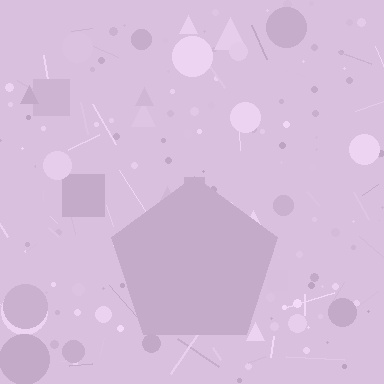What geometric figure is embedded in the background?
A pentagon is embedded in the background.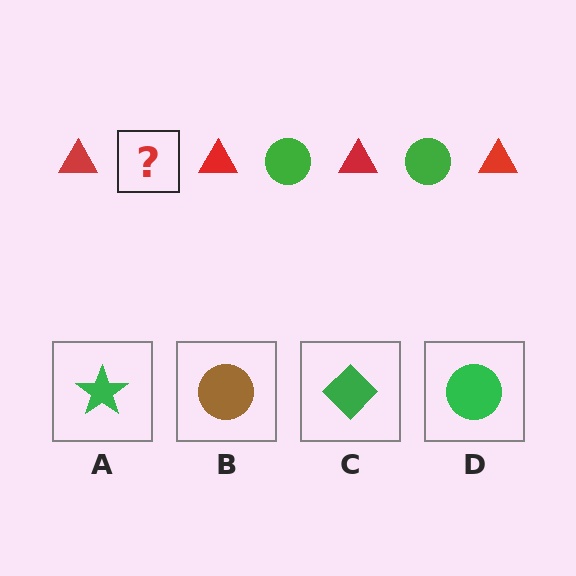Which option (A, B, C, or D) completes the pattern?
D.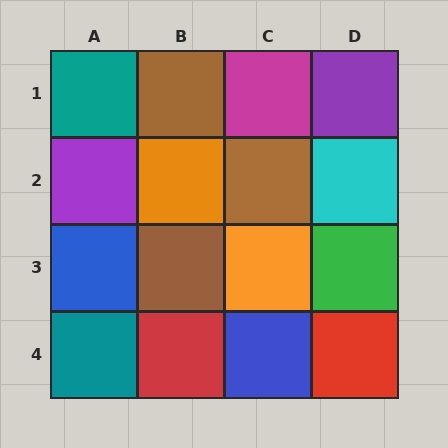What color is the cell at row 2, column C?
Brown.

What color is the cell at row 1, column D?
Purple.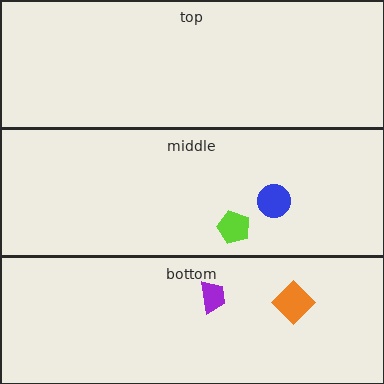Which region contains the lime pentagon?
The middle region.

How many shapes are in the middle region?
2.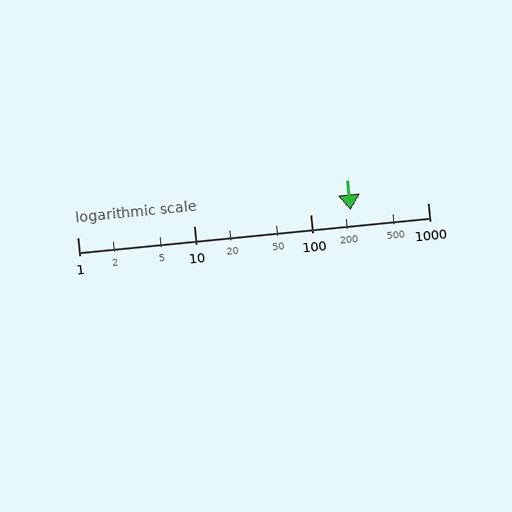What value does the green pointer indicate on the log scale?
The pointer indicates approximately 220.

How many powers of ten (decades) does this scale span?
The scale spans 3 decades, from 1 to 1000.